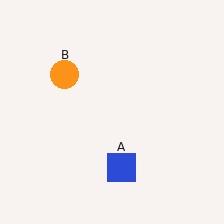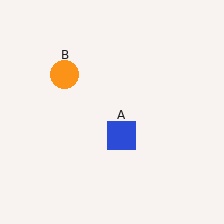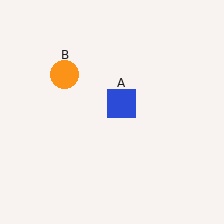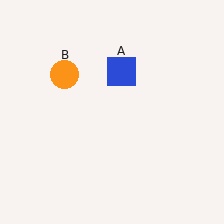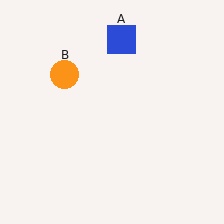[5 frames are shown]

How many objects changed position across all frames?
1 object changed position: blue square (object A).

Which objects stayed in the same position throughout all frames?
Orange circle (object B) remained stationary.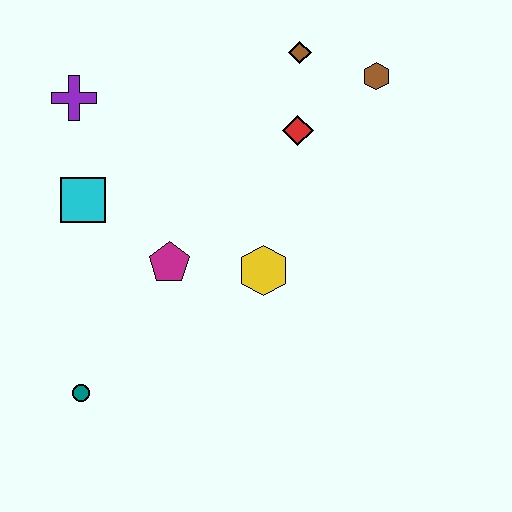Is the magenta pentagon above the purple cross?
No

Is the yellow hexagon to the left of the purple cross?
No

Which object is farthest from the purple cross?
The brown hexagon is farthest from the purple cross.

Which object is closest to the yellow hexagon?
The magenta pentagon is closest to the yellow hexagon.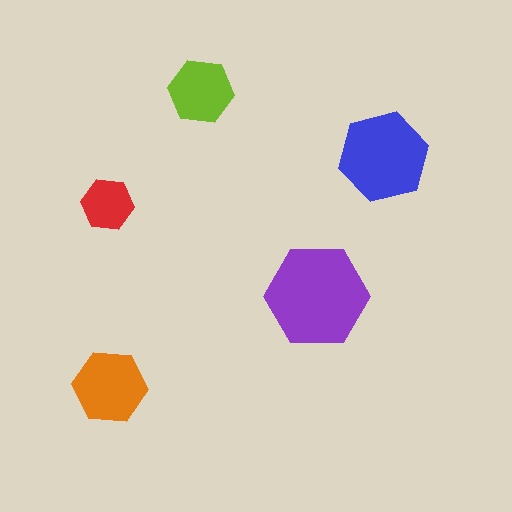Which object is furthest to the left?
The red hexagon is leftmost.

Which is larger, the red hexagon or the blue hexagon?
The blue one.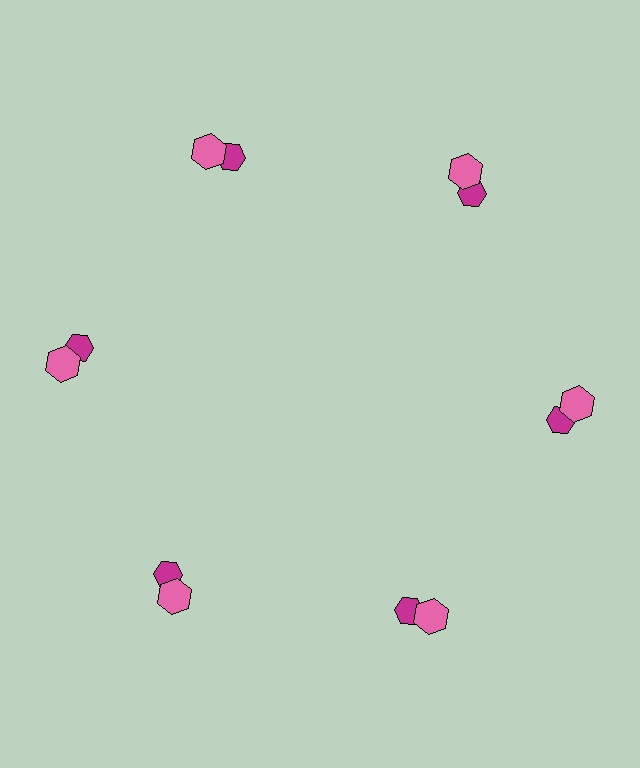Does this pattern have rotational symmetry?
Yes, this pattern has 6-fold rotational symmetry. It looks the same after rotating 60 degrees around the center.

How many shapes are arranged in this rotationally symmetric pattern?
There are 12 shapes, arranged in 6 groups of 2.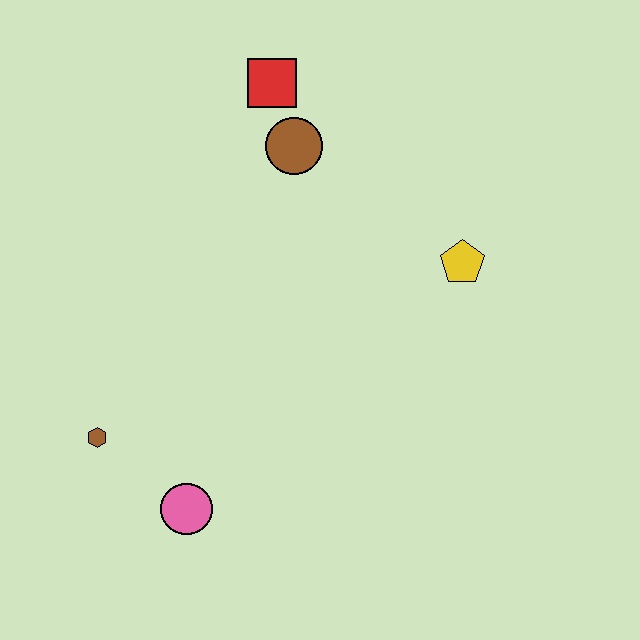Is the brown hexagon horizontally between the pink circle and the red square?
No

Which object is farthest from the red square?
The pink circle is farthest from the red square.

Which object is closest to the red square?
The brown circle is closest to the red square.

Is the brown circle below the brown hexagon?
No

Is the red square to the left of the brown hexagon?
No